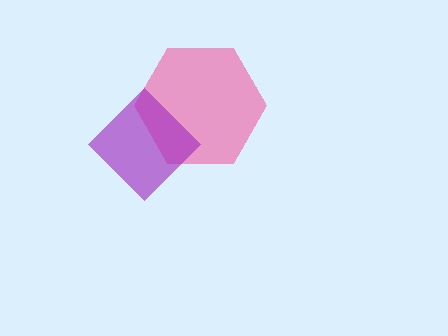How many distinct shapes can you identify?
There are 2 distinct shapes: a pink hexagon, a purple diamond.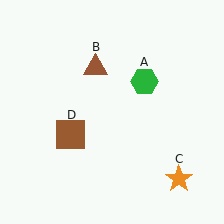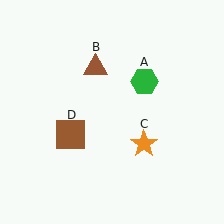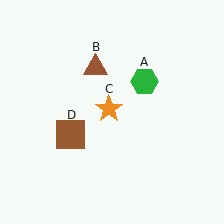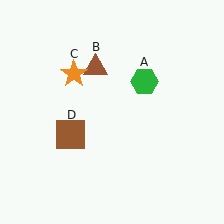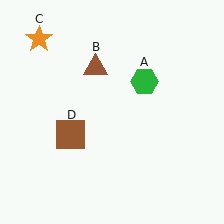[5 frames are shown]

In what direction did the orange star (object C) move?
The orange star (object C) moved up and to the left.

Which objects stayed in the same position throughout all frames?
Green hexagon (object A) and brown triangle (object B) and brown square (object D) remained stationary.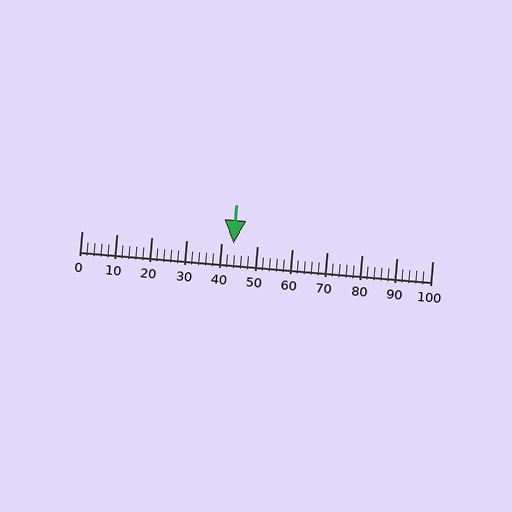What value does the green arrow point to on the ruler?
The green arrow points to approximately 43.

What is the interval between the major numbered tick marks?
The major tick marks are spaced 10 units apart.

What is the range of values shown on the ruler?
The ruler shows values from 0 to 100.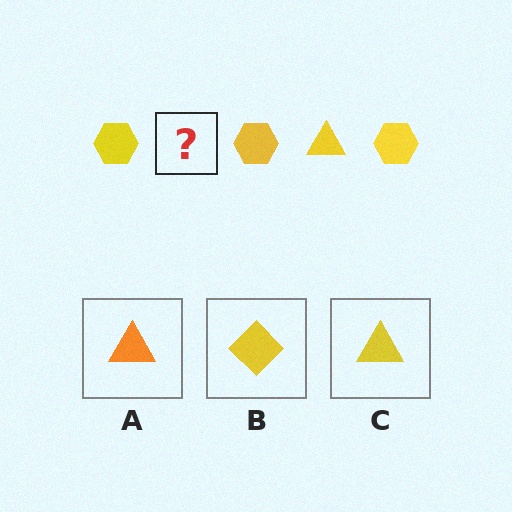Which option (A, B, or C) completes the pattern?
C.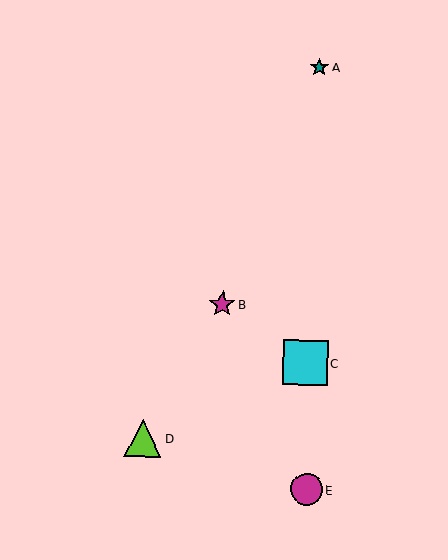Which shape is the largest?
The cyan square (labeled C) is the largest.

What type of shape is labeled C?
Shape C is a cyan square.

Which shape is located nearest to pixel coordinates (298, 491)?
The magenta circle (labeled E) at (307, 490) is nearest to that location.